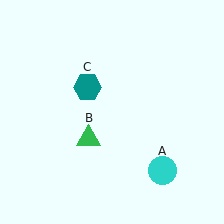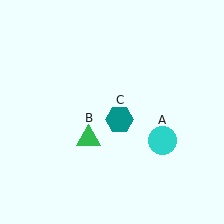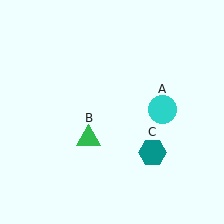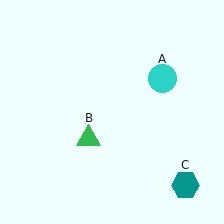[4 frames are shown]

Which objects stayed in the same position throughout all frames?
Green triangle (object B) remained stationary.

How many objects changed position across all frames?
2 objects changed position: cyan circle (object A), teal hexagon (object C).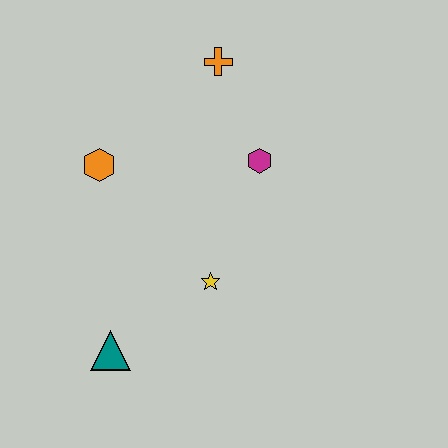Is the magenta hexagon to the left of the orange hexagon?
No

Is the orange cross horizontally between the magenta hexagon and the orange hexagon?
Yes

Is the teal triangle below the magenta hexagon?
Yes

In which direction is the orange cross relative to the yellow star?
The orange cross is above the yellow star.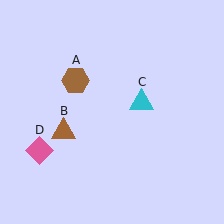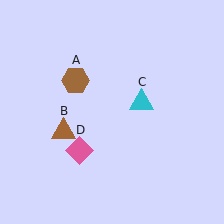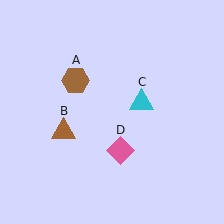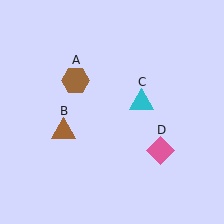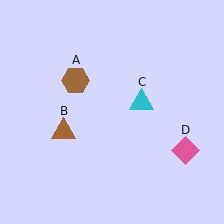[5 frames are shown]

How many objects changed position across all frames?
1 object changed position: pink diamond (object D).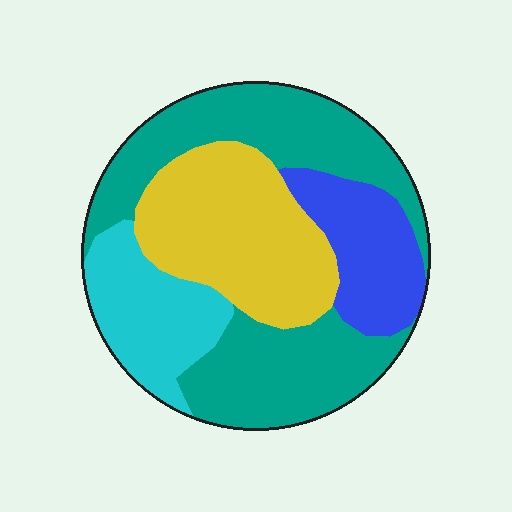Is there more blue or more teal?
Teal.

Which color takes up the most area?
Teal, at roughly 45%.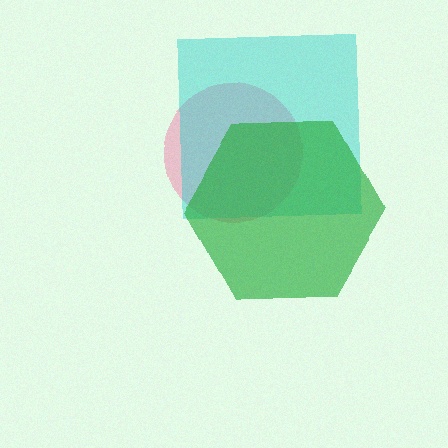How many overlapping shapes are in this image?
There are 3 overlapping shapes in the image.